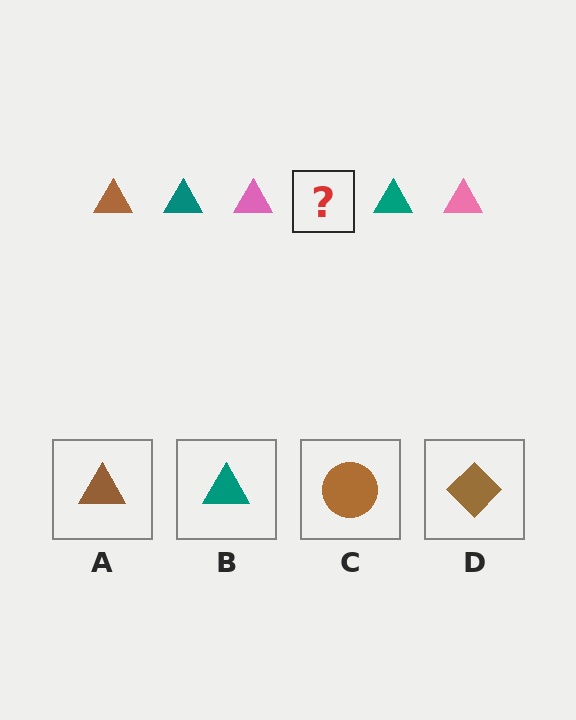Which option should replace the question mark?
Option A.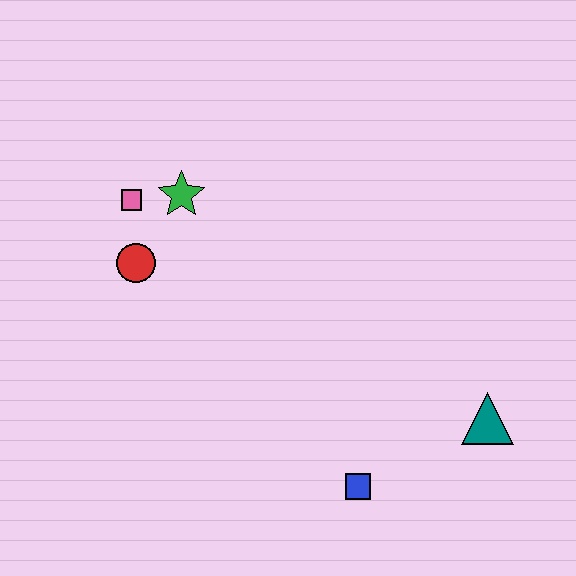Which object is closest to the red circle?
The pink square is closest to the red circle.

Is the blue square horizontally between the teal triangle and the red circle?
Yes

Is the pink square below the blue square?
No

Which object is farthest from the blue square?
The pink square is farthest from the blue square.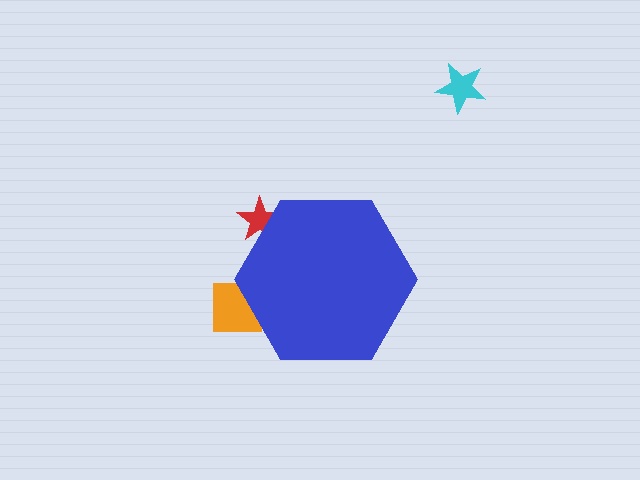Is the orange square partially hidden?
Yes, the orange square is partially hidden behind the blue hexagon.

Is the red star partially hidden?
Yes, the red star is partially hidden behind the blue hexagon.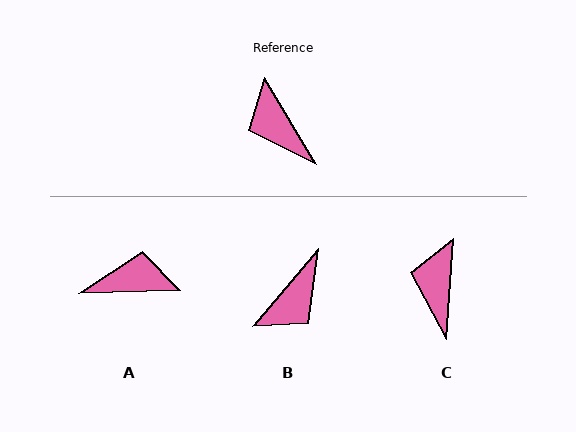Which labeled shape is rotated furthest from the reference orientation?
A, about 119 degrees away.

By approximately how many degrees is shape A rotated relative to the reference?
Approximately 119 degrees clockwise.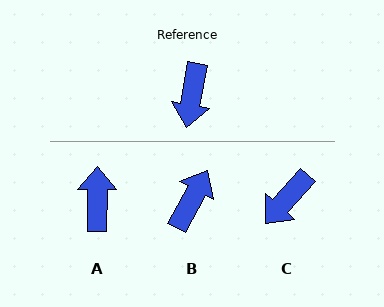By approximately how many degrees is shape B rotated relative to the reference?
Approximately 161 degrees counter-clockwise.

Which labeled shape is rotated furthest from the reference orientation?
A, about 171 degrees away.